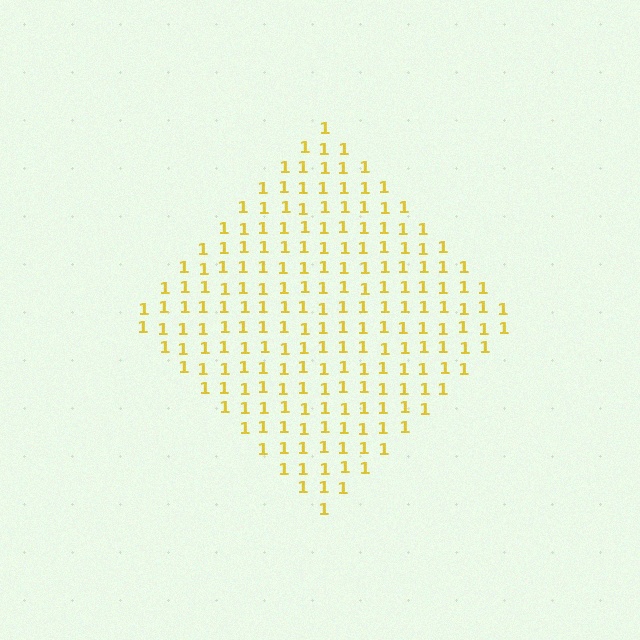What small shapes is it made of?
It is made of small digit 1's.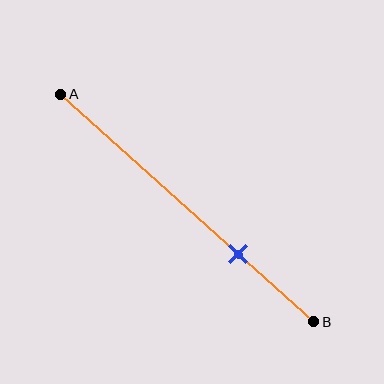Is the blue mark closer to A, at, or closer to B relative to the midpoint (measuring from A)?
The blue mark is closer to point B than the midpoint of segment AB.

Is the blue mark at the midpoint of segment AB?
No, the mark is at about 70% from A, not at the 50% midpoint.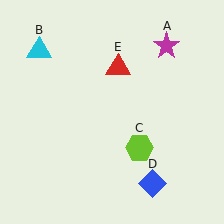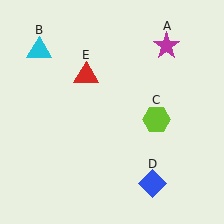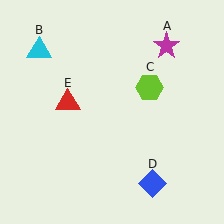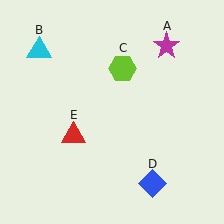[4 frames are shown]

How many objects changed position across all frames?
2 objects changed position: lime hexagon (object C), red triangle (object E).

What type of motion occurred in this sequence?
The lime hexagon (object C), red triangle (object E) rotated counterclockwise around the center of the scene.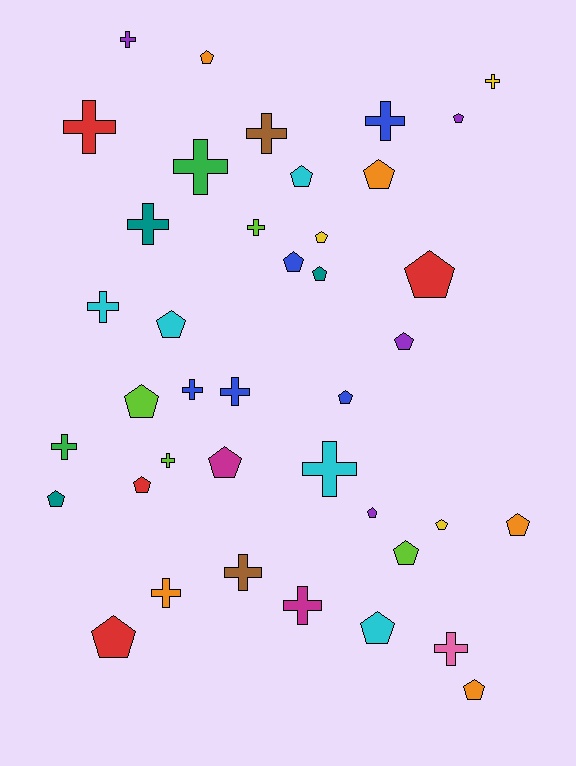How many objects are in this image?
There are 40 objects.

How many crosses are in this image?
There are 18 crosses.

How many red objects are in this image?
There are 4 red objects.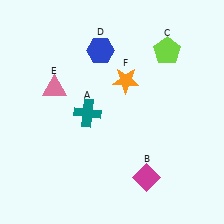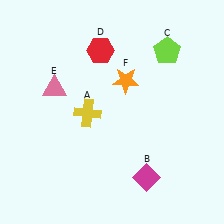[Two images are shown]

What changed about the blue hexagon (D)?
In Image 1, D is blue. In Image 2, it changed to red.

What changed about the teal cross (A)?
In Image 1, A is teal. In Image 2, it changed to yellow.